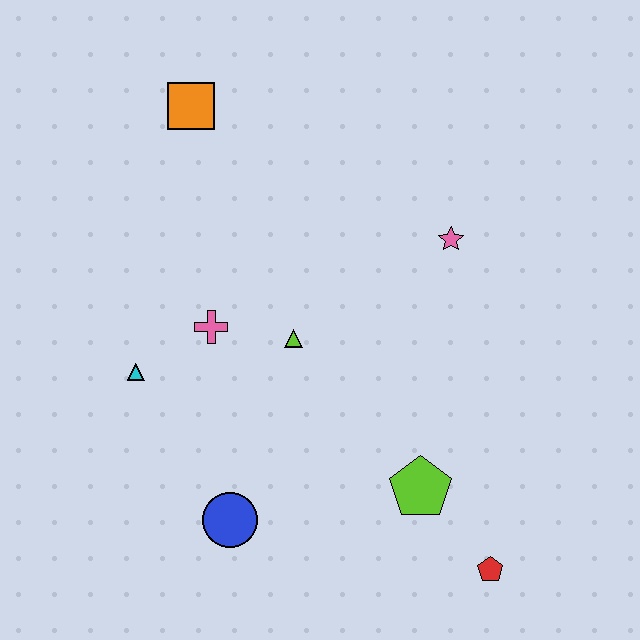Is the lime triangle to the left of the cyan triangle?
No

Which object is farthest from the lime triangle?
The red pentagon is farthest from the lime triangle.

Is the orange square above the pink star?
Yes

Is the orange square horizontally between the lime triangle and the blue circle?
No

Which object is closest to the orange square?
The pink cross is closest to the orange square.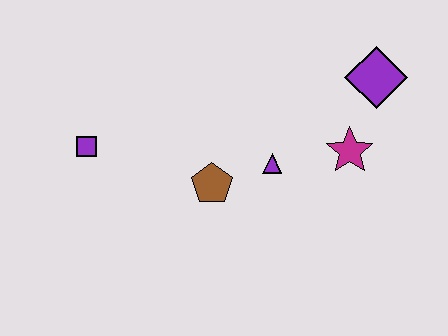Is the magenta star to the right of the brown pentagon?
Yes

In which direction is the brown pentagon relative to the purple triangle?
The brown pentagon is to the left of the purple triangle.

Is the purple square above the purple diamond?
No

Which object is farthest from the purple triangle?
The purple square is farthest from the purple triangle.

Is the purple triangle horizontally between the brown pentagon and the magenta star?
Yes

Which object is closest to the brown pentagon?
The purple triangle is closest to the brown pentagon.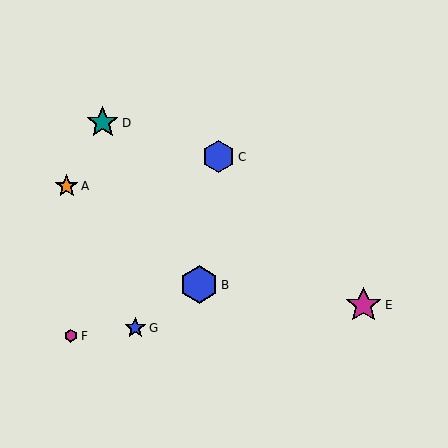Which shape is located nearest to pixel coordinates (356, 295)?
The magenta star (labeled E) at (364, 305) is nearest to that location.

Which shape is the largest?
The blue hexagon (labeled B) is the largest.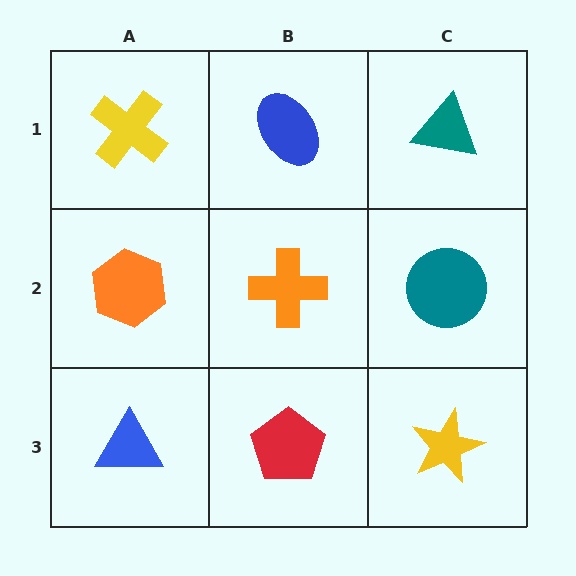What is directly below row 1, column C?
A teal circle.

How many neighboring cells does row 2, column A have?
3.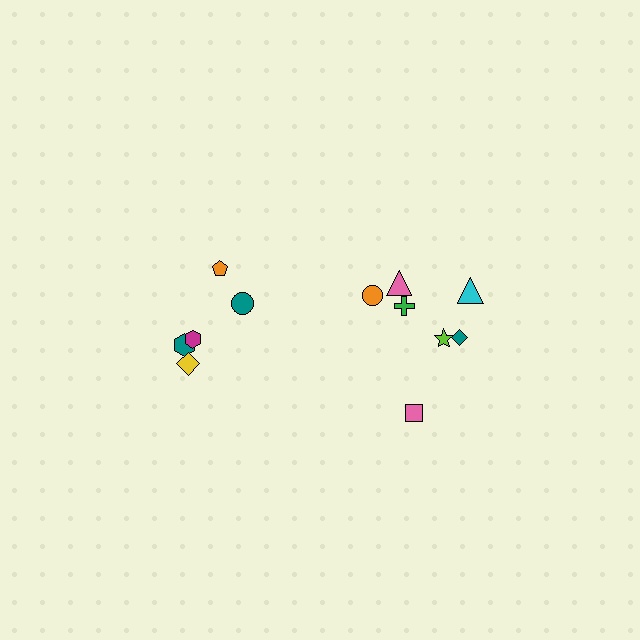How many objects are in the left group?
There are 5 objects.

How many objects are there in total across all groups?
There are 12 objects.